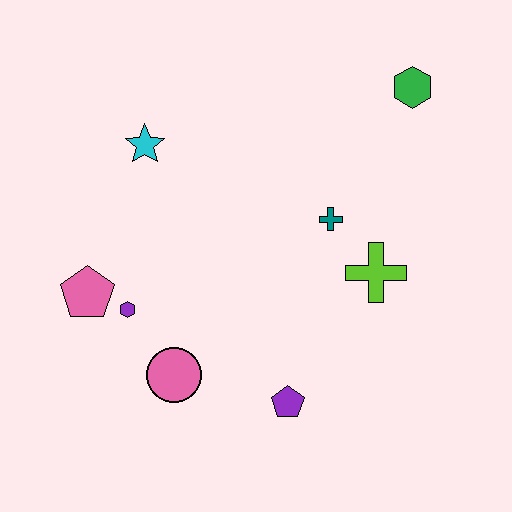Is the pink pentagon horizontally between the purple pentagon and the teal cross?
No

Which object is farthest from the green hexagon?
The pink pentagon is farthest from the green hexagon.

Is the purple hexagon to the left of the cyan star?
Yes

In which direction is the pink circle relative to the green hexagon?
The pink circle is below the green hexagon.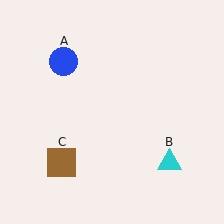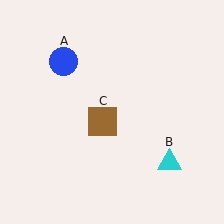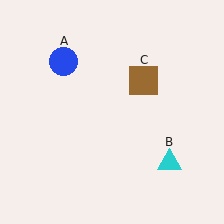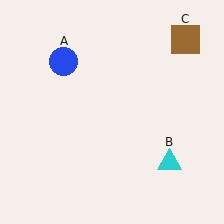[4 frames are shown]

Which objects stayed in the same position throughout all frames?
Blue circle (object A) and cyan triangle (object B) remained stationary.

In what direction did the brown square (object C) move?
The brown square (object C) moved up and to the right.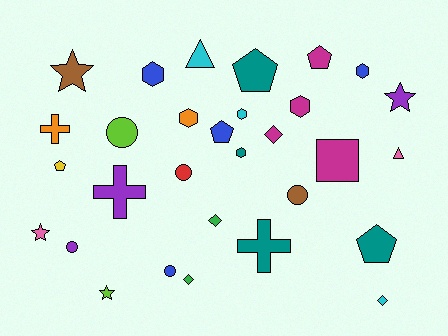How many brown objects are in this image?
There are 2 brown objects.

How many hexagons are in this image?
There are 6 hexagons.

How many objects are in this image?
There are 30 objects.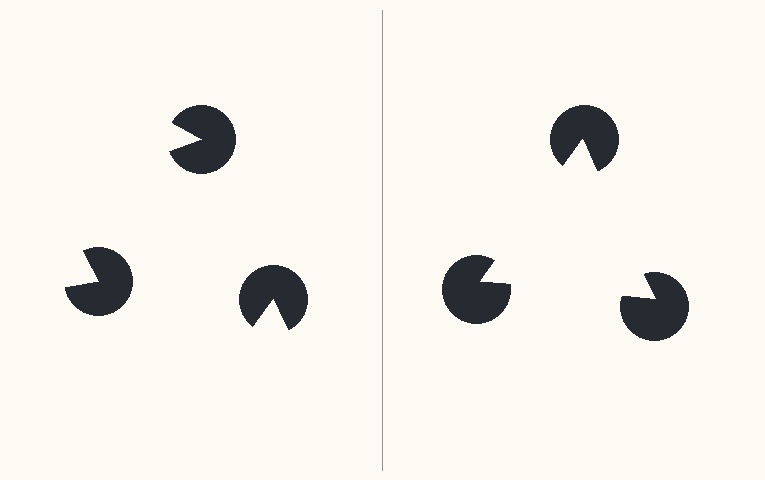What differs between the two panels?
The pac-man discs are positioned identically on both sides; only the wedge orientations differ. On the right they align to a triangle; on the left they are misaligned.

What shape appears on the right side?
An illusory triangle.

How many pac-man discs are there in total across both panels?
6 — 3 on each side.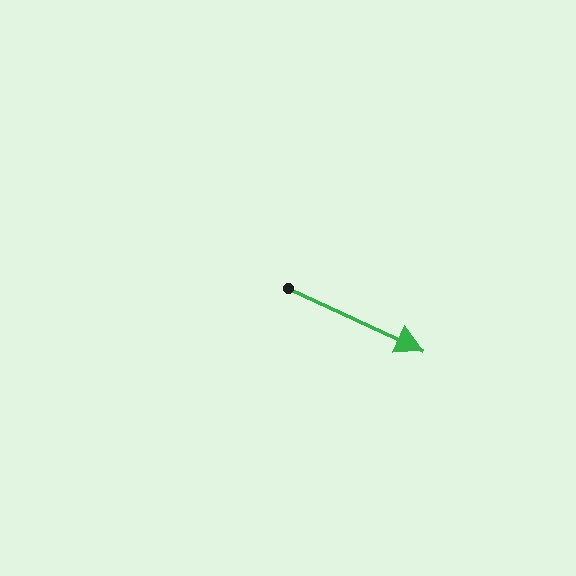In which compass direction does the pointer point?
Southeast.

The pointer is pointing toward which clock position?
Roughly 4 o'clock.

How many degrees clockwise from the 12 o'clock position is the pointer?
Approximately 115 degrees.